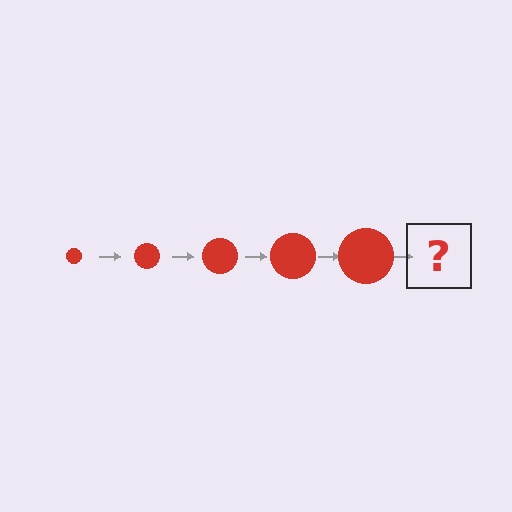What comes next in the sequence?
The next element should be a red circle, larger than the previous one.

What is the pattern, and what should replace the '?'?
The pattern is that the circle gets progressively larger each step. The '?' should be a red circle, larger than the previous one.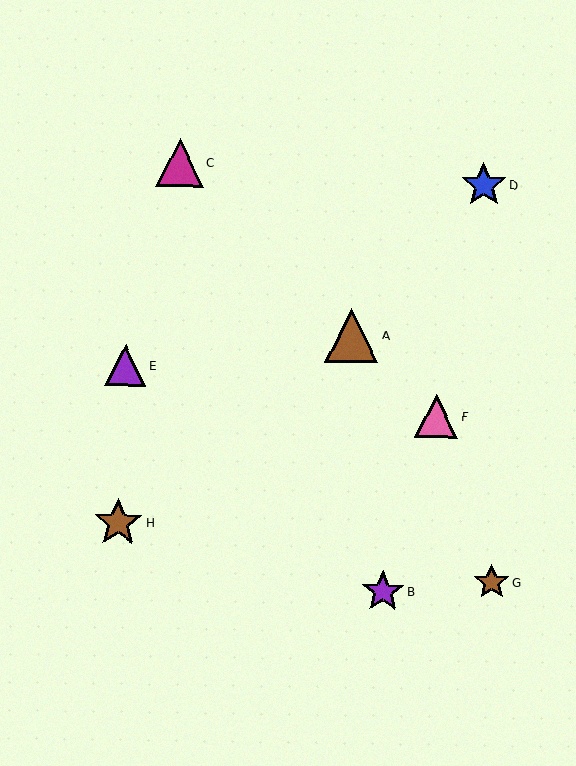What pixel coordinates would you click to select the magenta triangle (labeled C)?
Click at (180, 163) to select the magenta triangle C.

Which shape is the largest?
The brown triangle (labeled A) is the largest.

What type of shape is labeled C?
Shape C is a magenta triangle.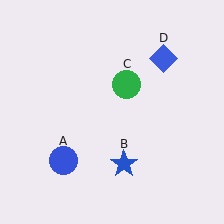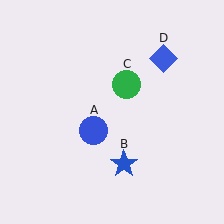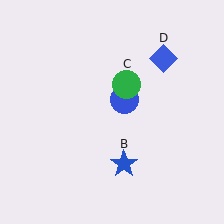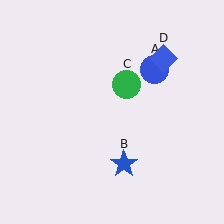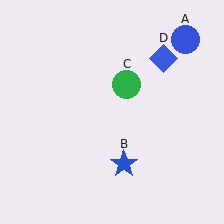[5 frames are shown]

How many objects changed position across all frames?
1 object changed position: blue circle (object A).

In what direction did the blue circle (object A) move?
The blue circle (object A) moved up and to the right.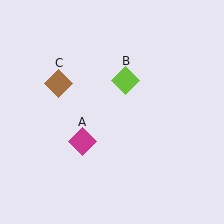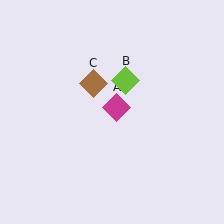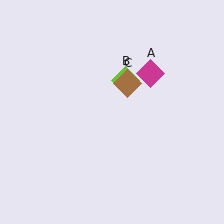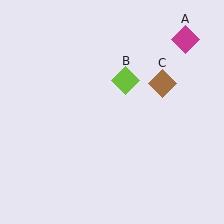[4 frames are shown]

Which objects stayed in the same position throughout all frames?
Lime diamond (object B) remained stationary.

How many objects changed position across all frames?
2 objects changed position: magenta diamond (object A), brown diamond (object C).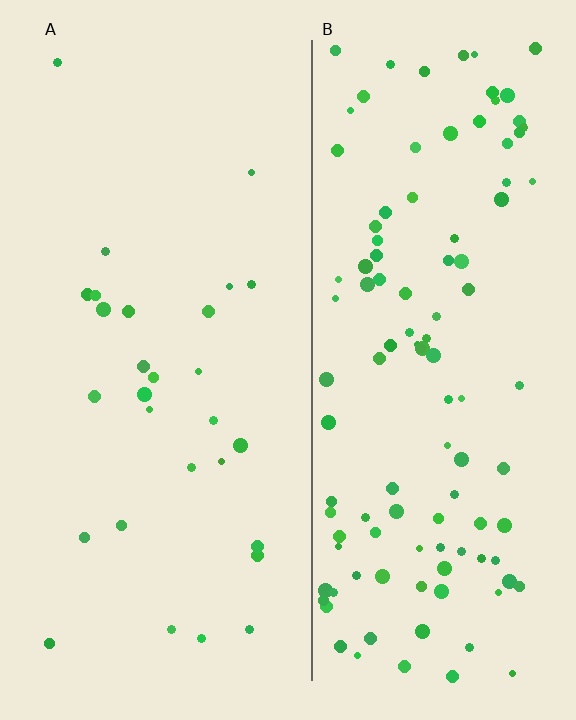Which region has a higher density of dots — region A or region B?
B (the right).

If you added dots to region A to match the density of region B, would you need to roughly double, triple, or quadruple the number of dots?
Approximately quadruple.